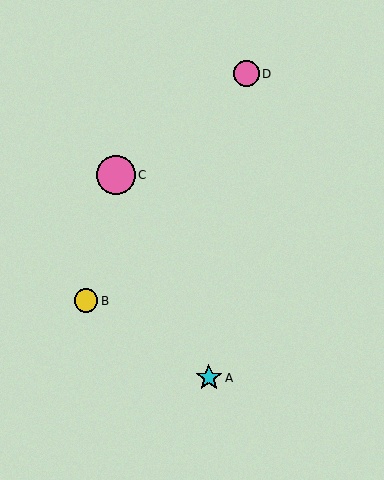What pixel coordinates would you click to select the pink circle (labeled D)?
Click at (246, 74) to select the pink circle D.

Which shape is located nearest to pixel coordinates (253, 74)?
The pink circle (labeled D) at (246, 74) is nearest to that location.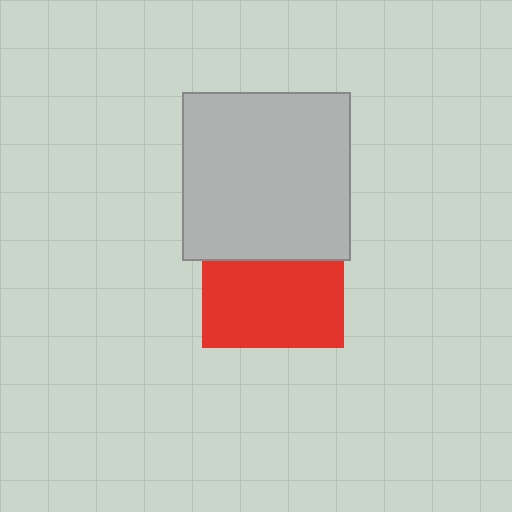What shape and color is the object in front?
The object in front is a light gray square.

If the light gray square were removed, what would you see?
You would see the complete red square.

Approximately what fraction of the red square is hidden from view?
Roughly 39% of the red square is hidden behind the light gray square.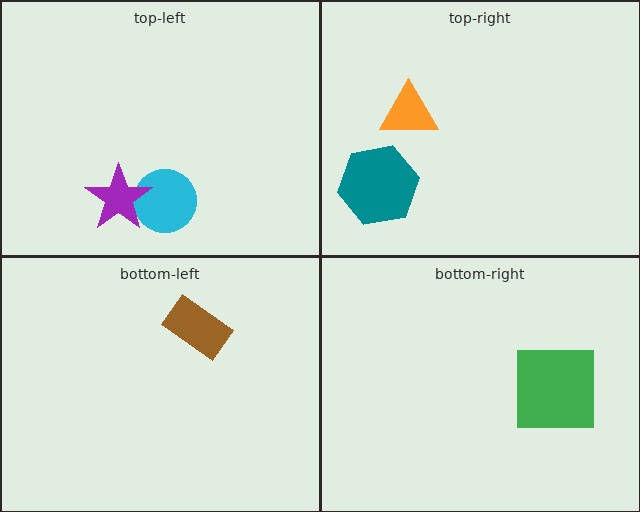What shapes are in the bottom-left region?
The brown rectangle.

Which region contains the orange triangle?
The top-right region.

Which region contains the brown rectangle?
The bottom-left region.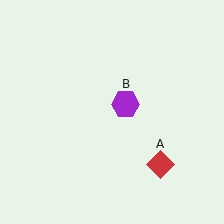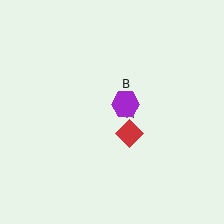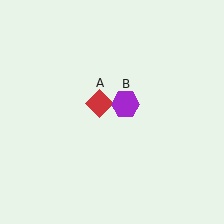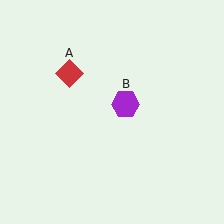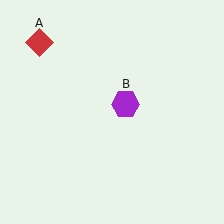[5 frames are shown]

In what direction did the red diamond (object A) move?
The red diamond (object A) moved up and to the left.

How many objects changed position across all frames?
1 object changed position: red diamond (object A).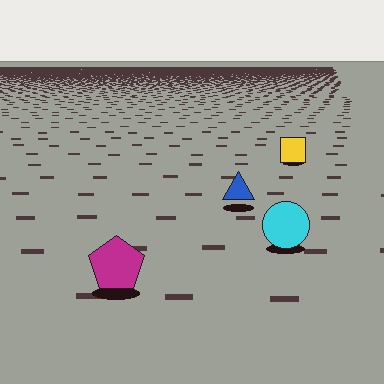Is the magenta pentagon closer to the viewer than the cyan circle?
Yes. The magenta pentagon is closer — you can tell from the texture gradient: the ground texture is coarser near it.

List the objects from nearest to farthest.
From nearest to farthest: the magenta pentagon, the cyan circle, the blue triangle, the yellow square.